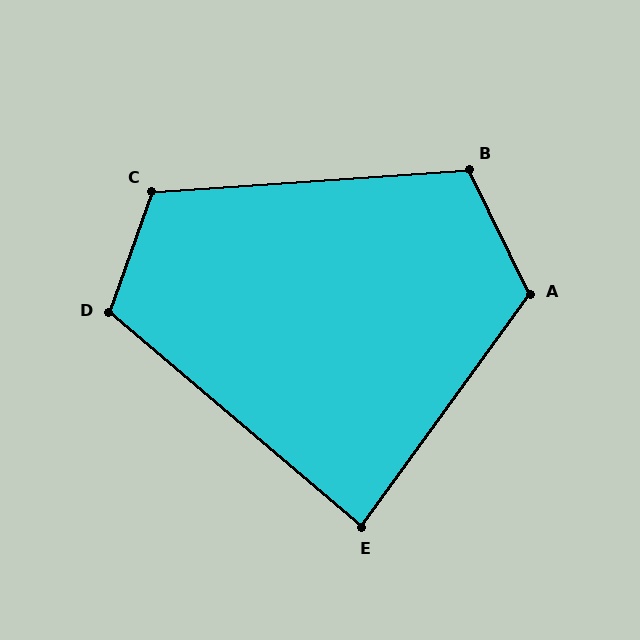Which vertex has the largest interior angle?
A, at approximately 118 degrees.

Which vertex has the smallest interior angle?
E, at approximately 86 degrees.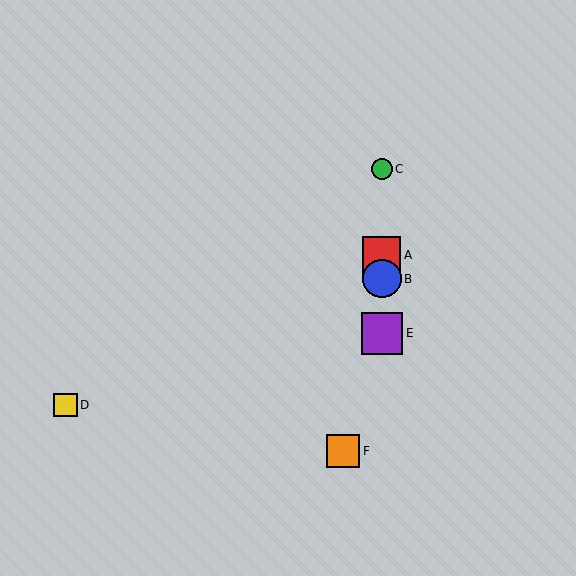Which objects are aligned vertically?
Objects A, B, C, E are aligned vertically.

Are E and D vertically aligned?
No, E is at x≈382 and D is at x≈66.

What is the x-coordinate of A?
Object A is at x≈382.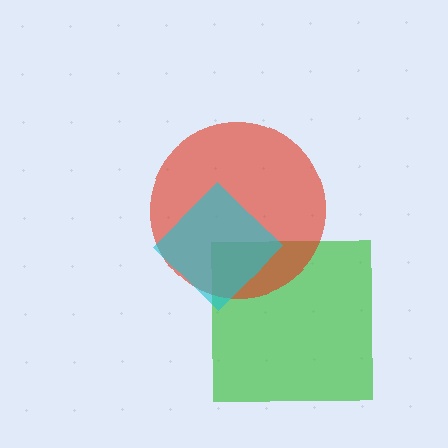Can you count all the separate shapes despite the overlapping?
Yes, there are 3 separate shapes.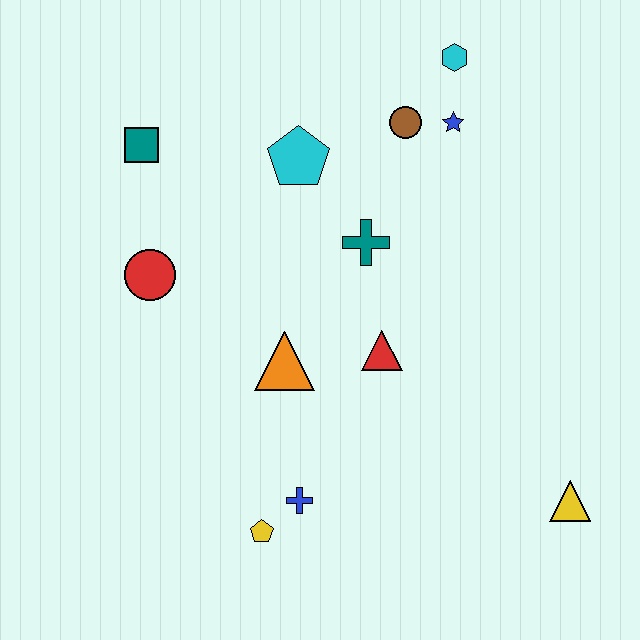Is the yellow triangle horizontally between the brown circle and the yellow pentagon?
No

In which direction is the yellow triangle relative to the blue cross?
The yellow triangle is to the right of the blue cross.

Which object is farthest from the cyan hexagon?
The yellow pentagon is farthest from the cyan hexagon.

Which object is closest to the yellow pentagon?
The blue cross is closest to the yellow pentagon.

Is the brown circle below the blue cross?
No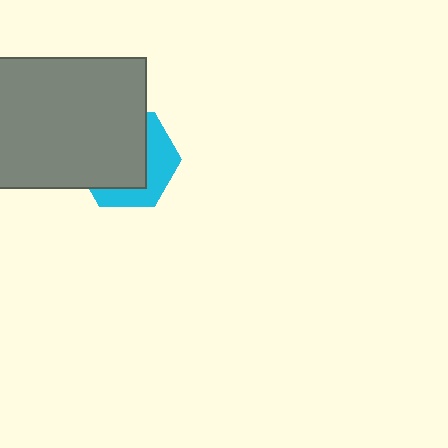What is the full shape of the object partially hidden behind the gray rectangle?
The partially hidden object is a cyan hexagon.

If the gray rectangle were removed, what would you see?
You would see the complete cyan hexagon.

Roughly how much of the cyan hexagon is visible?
A small part of it is visible (roughly 37%).